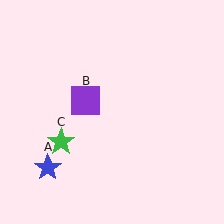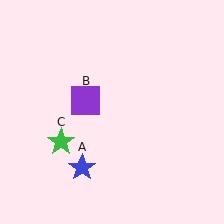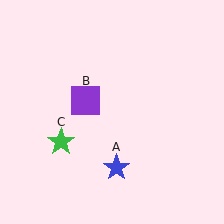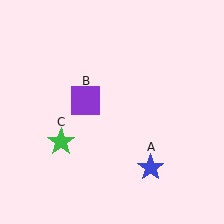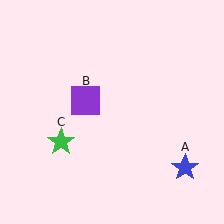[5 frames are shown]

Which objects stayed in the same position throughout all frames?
Purple square (object B) and green star (object C) remained stationary.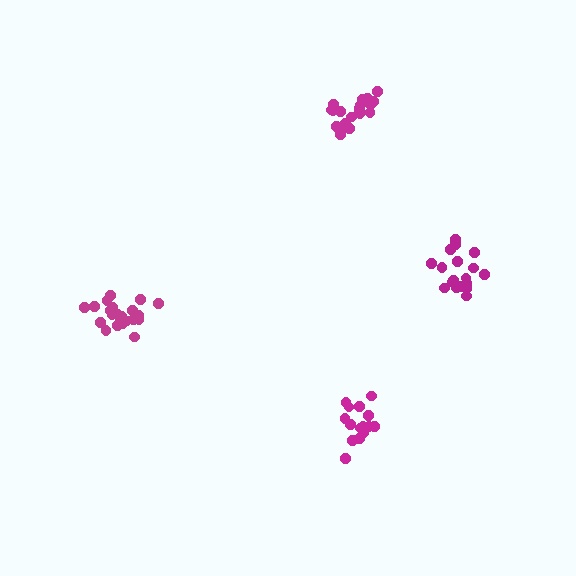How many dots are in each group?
Group 1: 21 dots, Group 2: 18 dots, Group 3: 21 dots, Group 4: 15 dots (75 total).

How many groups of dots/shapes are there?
There are 4 groups.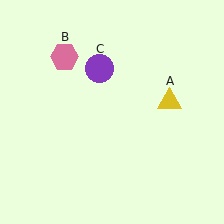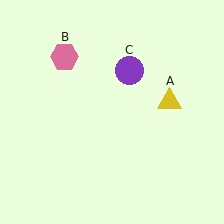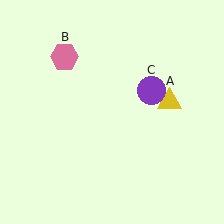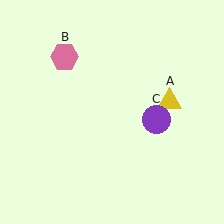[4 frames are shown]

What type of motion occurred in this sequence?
The purple circle (object C) rotated clockwise around the center of the scene.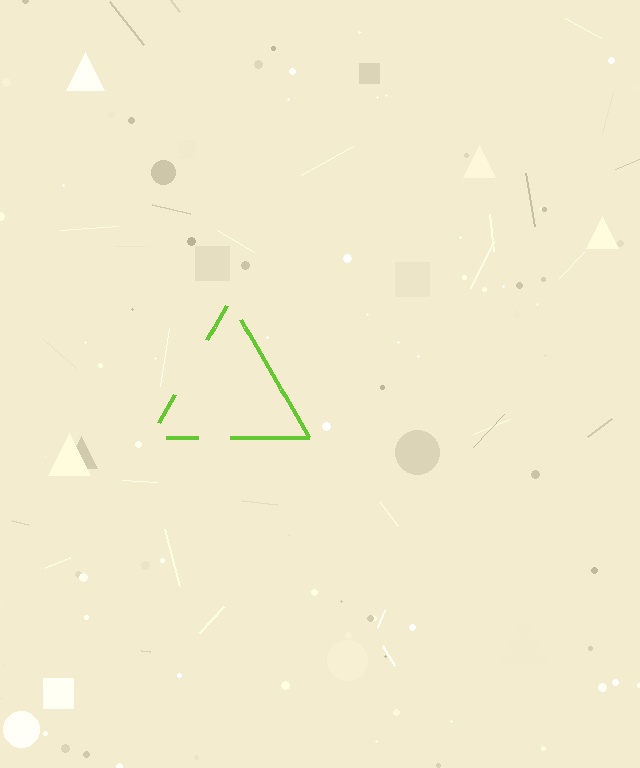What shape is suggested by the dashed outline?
The dashed outline suggests a triangle.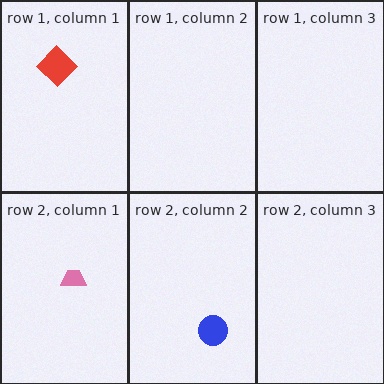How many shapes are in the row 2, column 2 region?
1.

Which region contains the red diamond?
The row 1, column 1 region.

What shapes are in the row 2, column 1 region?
The pink trapezoid.